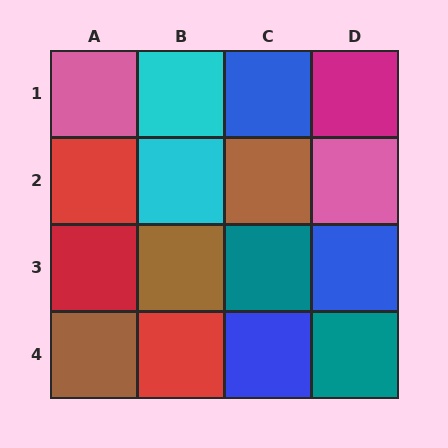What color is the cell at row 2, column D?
Pink.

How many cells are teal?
2 cells are teal.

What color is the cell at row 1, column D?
Magenta.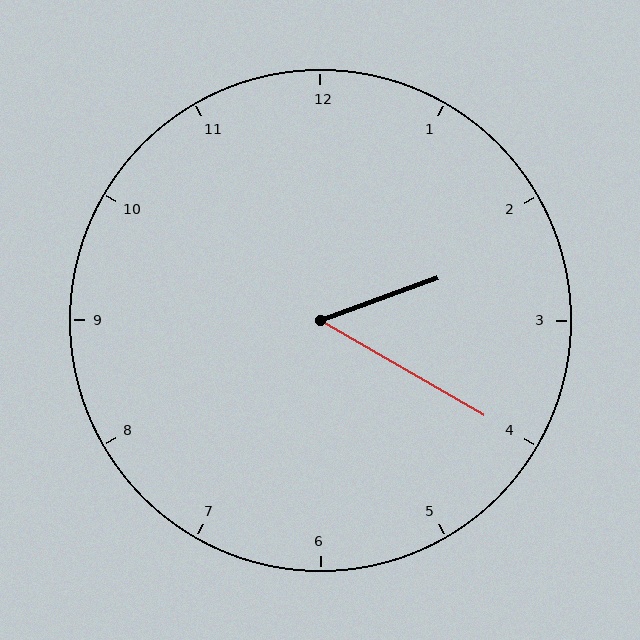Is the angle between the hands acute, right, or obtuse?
It is acute.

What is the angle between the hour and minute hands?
Approximately 50 degrees.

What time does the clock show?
2:20.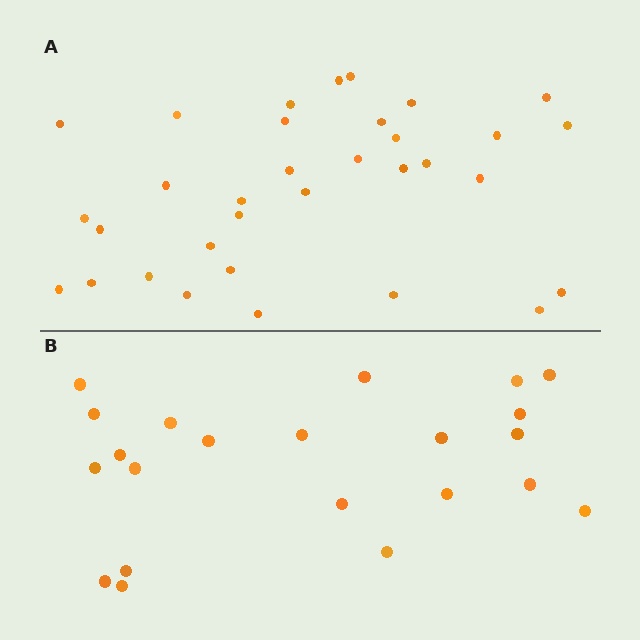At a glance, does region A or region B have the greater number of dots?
Region A (the top region) has more dots.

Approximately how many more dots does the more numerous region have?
Region A has roughly 12 or so more dots than region B.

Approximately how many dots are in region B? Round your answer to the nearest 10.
About 20 dots. (The exact count is 22, which rounds to 20.)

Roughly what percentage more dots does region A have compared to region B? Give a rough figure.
About 50% more.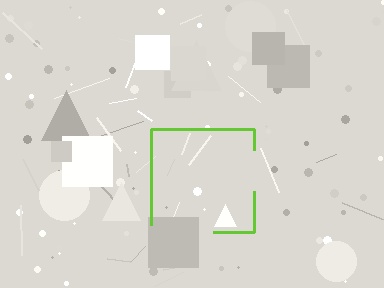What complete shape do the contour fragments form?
The contour fragments form a square.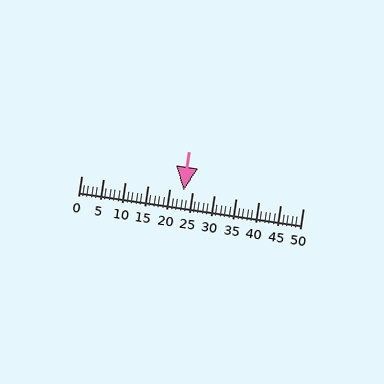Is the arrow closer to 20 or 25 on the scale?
The arrow is closer to 25.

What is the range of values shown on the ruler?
The ruler shows values from 0 to 50.